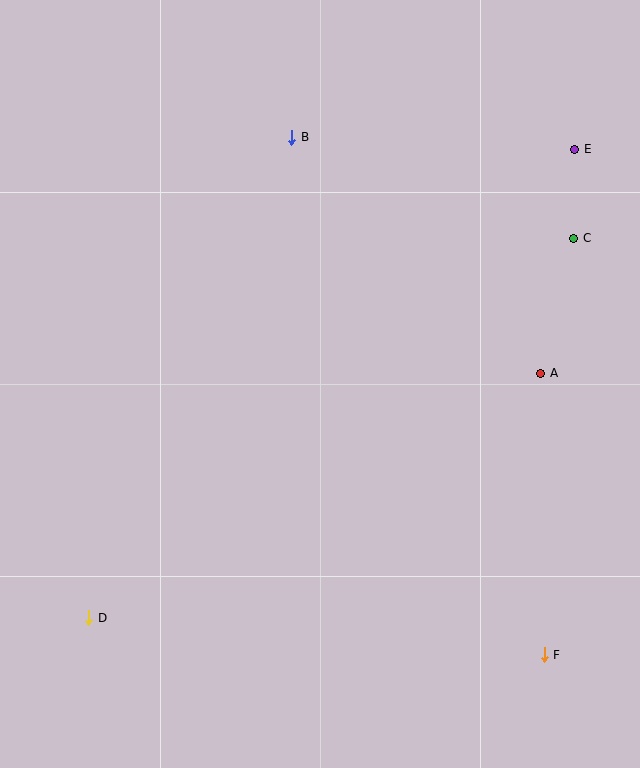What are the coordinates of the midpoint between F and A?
The midpoint between F and A is at (543, 514).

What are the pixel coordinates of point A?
Point A is at (541, 373).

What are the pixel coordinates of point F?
Point F is at (544, 655).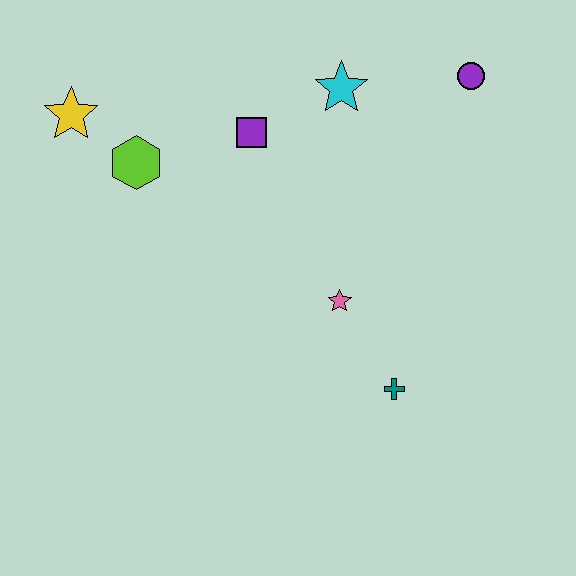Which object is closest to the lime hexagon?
The yellow star is closest to the lime hexagon.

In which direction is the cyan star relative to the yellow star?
The cyan star is to the right of the yellow star.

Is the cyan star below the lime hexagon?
No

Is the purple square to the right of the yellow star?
Yes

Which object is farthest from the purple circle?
The yellow star is farthest from the purple circle.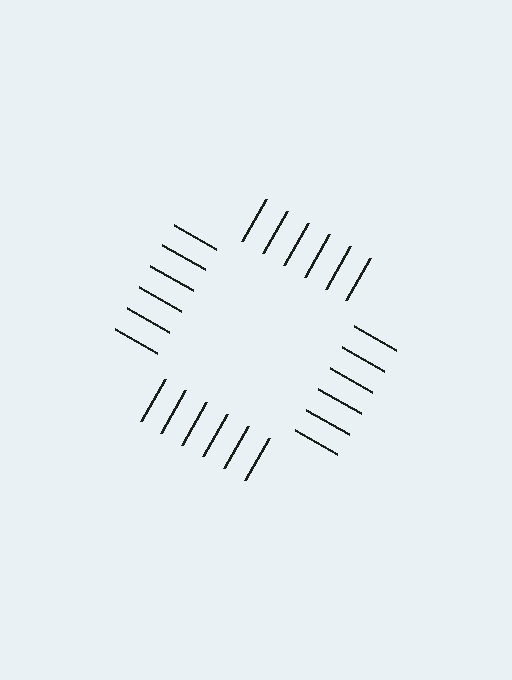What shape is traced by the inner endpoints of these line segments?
An illusory square — the line segments terminate on its edges but no continuous stroke is drawn.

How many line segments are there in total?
24 — 6 along each of the 4 edges.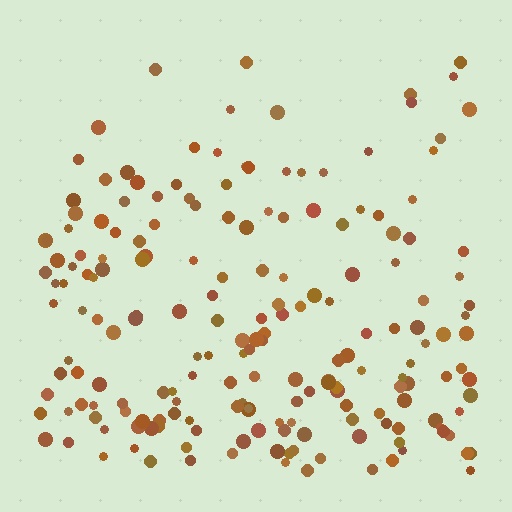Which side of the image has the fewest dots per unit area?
The top.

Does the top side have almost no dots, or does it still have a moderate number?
Still a moderate number, just noticeably fewer than the bottom.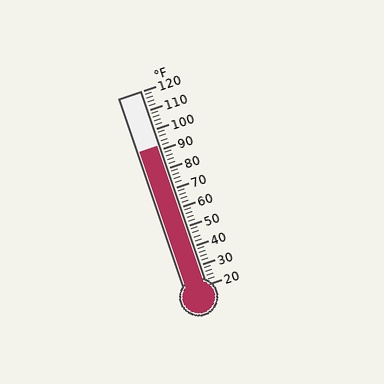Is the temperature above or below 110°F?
The temperature is below 110°F.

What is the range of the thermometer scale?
The thermometer scale ranges from 20°F to 120°F.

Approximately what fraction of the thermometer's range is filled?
The thermometer is filled to approximately 70% of its range.